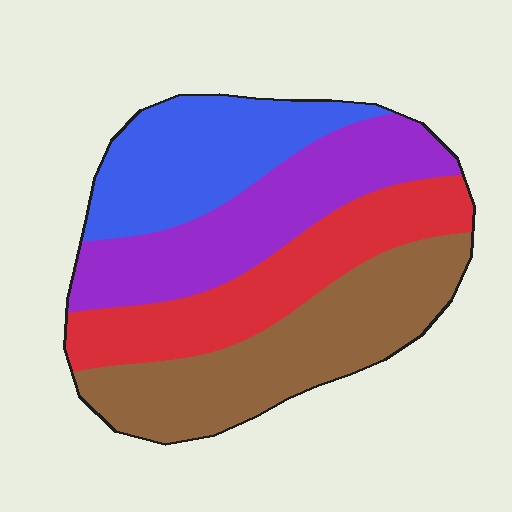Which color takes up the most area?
Brown, at roughly 30%.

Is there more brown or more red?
Brown.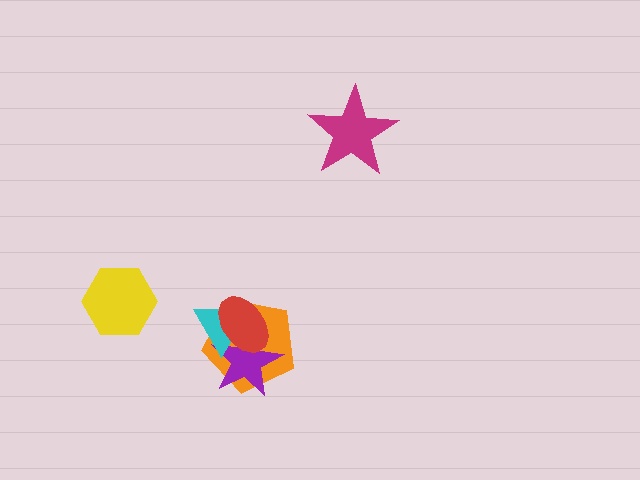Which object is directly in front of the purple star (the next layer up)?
The cyan triangle is directly in front of the purple star.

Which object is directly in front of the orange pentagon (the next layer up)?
The purple star is directly in front of the orange pentagon.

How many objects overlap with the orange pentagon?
3 objects overlap with the orange pentagon.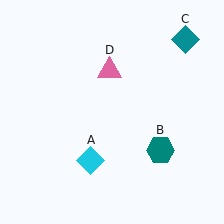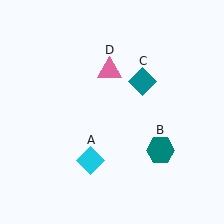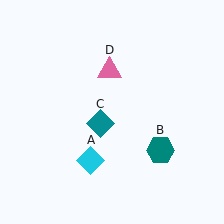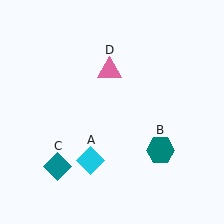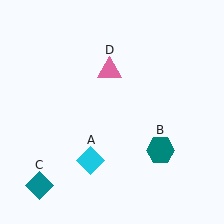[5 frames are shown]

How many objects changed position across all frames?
1 object changed position: teal diamond (object C).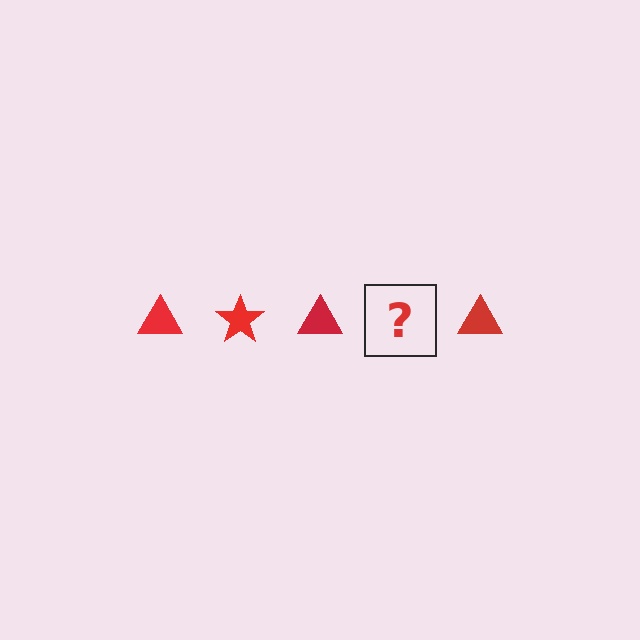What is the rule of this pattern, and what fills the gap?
The rule is that the pattern cycles through triangle, star shapes in red. The gap should be filled with a red star.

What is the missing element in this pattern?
The missing element is a red star.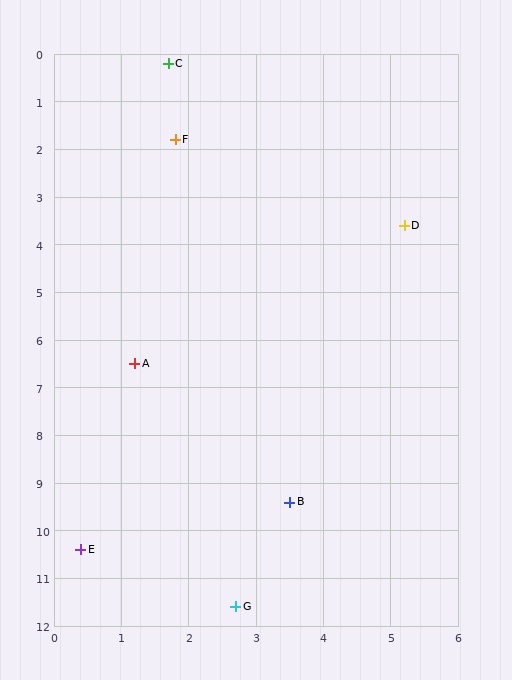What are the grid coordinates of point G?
Point G is at approximately (2.7, 11.6).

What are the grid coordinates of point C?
Point C is at approximately (1.7, 0.2).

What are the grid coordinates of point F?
Point F is at approximately (1.8, 1.8).